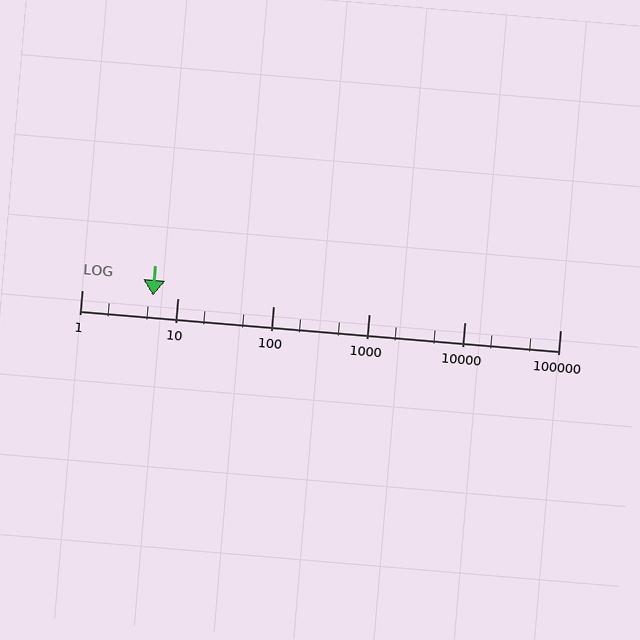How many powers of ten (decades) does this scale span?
The scale spans 5 decades, from 1 to 100000.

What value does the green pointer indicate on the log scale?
The pointer indicates approximately 5.6.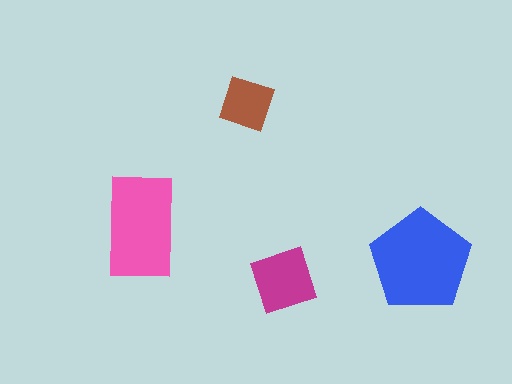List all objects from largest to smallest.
The blue pentagon, the pink rectangle, the magenta square, the brown diamond.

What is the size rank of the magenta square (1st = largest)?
3rd.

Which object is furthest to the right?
The blue pentagon is rightmost.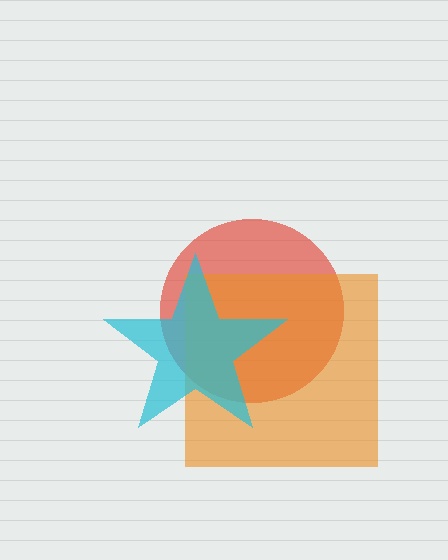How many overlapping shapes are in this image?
There are 3 overlapping shapes in the image.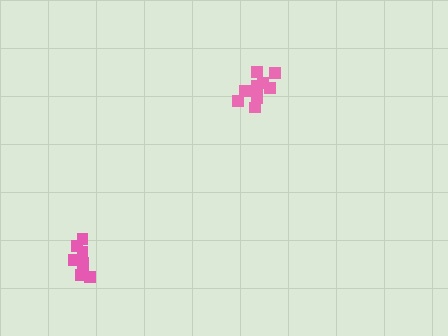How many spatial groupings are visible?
There are 2 spatial groupings.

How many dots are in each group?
Group 1: 12 dots, Group 2: 8 dots (20 total).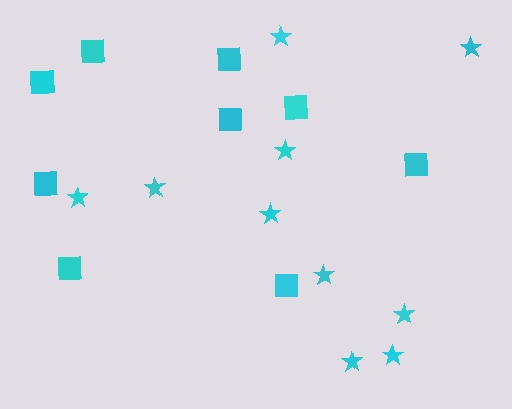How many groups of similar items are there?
There are 2 groups: one group of squares (9) and one group of stars (10).